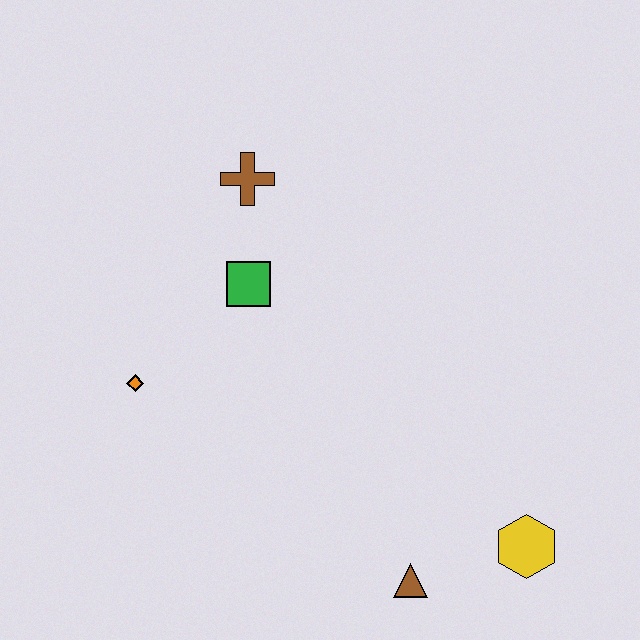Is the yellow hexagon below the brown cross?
Yes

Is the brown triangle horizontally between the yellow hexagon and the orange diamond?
Yes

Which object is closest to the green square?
The brown cross is closest to the green square.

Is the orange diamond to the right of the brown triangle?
No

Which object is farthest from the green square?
The yellow hexagon is farthest from the green square.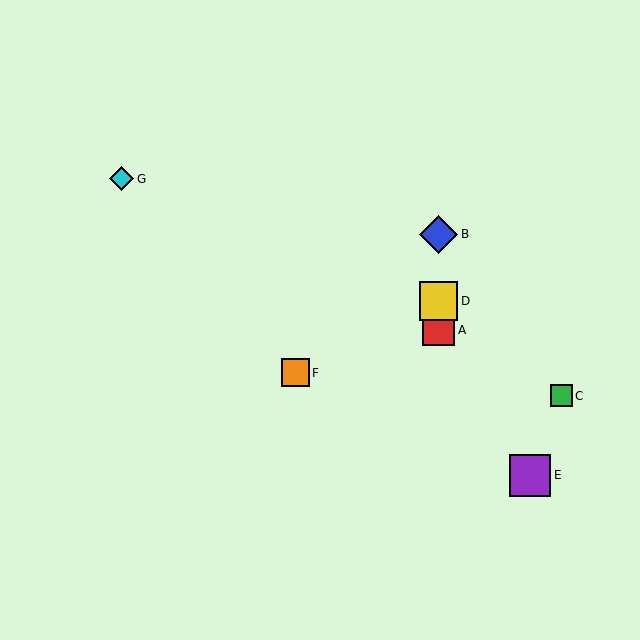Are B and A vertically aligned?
Yes, both are at x≈439.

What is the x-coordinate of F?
Object F is at x≈295.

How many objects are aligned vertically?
3 objects (A, B, D) are aligned vertically.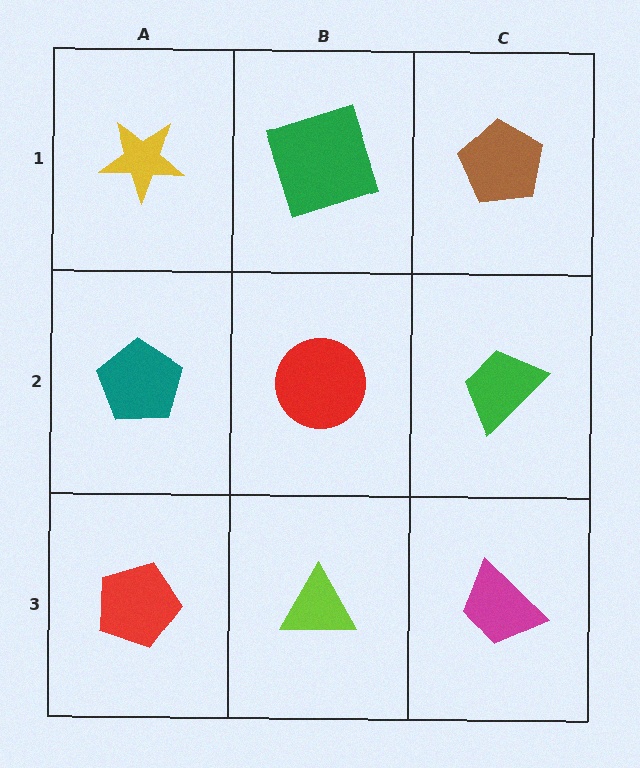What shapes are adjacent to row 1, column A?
A teal pentagon (row 2, column A), a green square (row 1, column B).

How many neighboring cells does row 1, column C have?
2.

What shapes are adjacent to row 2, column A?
A yellow star (row 1, column A), a red pentagon (row 3, column A), a red circle (row 2, column B).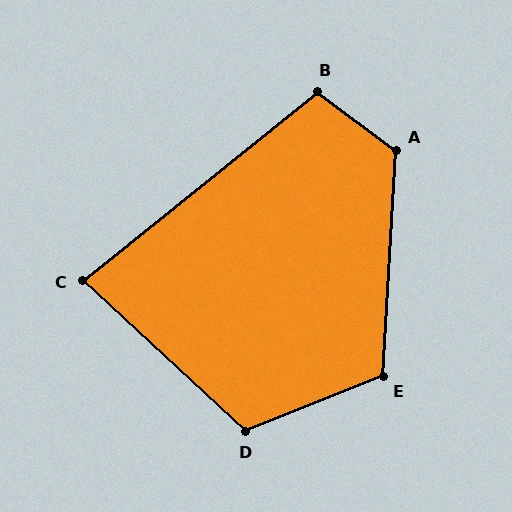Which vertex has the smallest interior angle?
C, at approximately 81 degrees.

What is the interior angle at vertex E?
Approximately 115 degrees (obtuse).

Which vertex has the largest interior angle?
A, at approximately 124 degrees.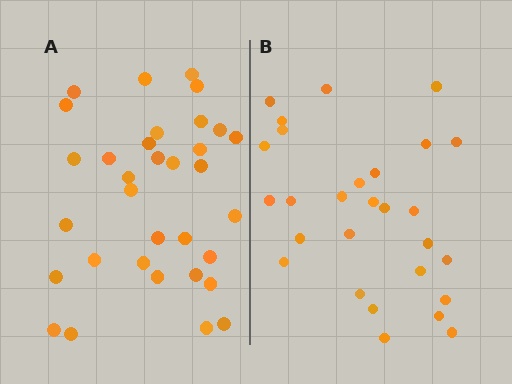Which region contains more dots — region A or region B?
Region A (the left region) has more dots.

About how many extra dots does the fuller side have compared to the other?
Region A has about 5 more dots than region B.